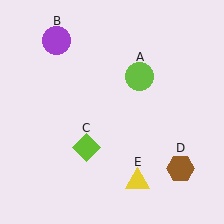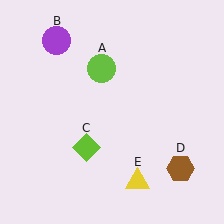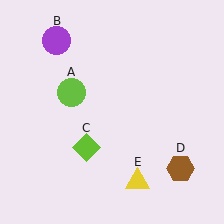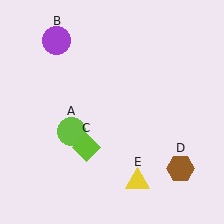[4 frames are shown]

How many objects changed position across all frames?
1 object changed position: lime circle (object A).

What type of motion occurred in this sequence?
The lime circle (object A) rotated counterclockwise around the center of the scene.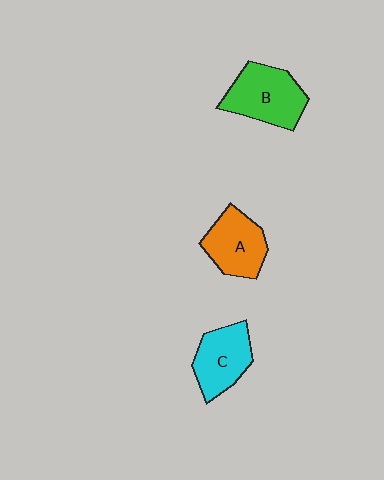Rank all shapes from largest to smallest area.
From largest to smallest: B (green), A (orange), C (cyan).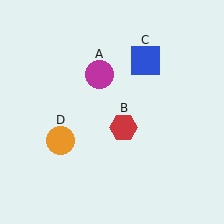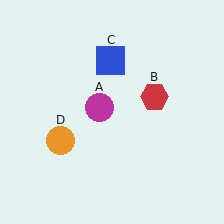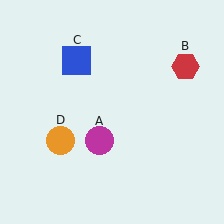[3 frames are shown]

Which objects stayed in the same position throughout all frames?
Orange circle (object D) remained stationary.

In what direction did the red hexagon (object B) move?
The red hexagon (object B) moved up and to the right.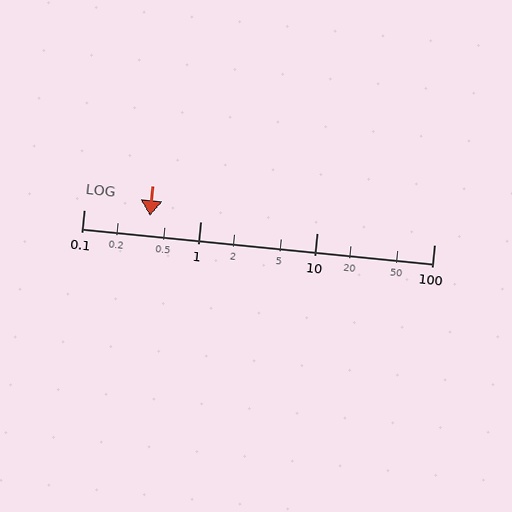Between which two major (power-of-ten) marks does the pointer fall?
The pointer is between 0.1 and 1.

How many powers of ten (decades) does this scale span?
The scale spans 3 decades, from 0.1 to 100.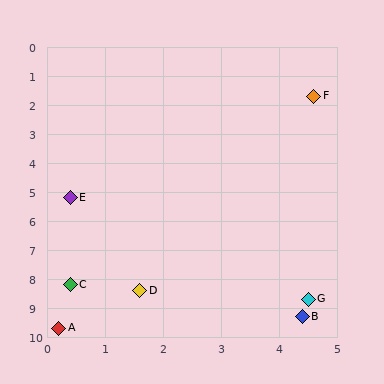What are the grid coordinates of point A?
Point A is at approximately (0.2, 9.7).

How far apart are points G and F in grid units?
Points G and F are about 7.0 grid units apart.